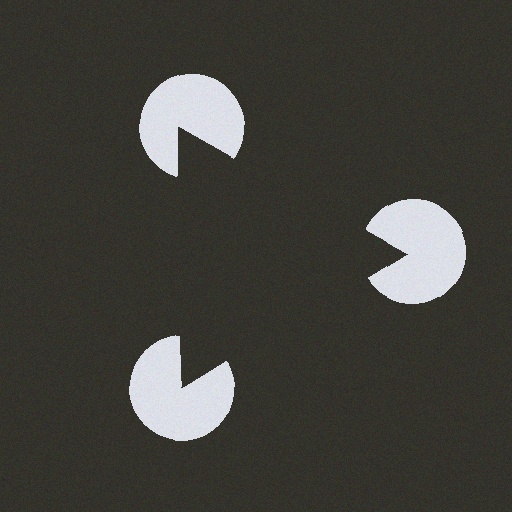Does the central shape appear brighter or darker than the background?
It typically appears slightly darker than the background, even though no actual brightness change is drawn.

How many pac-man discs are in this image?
There are 3 — one at each vertex of the illusory triangle.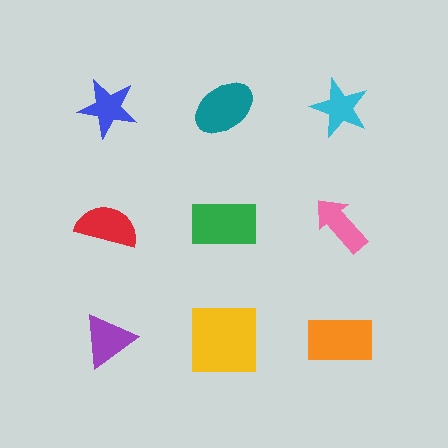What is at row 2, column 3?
A pink arrow.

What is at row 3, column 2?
A yellow square.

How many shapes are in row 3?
3 shapes.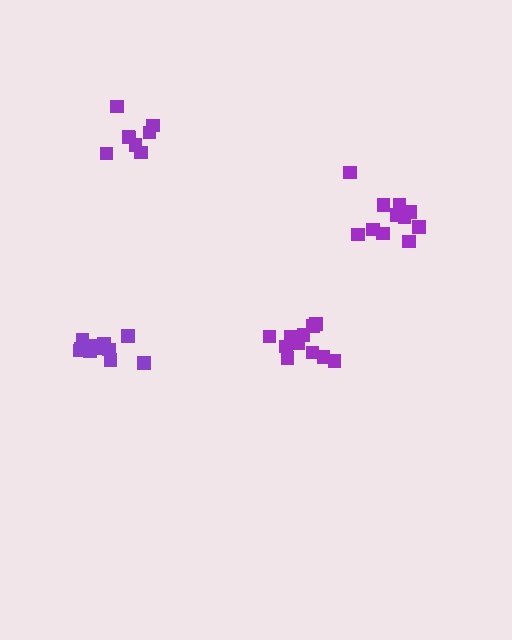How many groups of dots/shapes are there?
There are 4 groups.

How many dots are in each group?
Group 1: 11 dots, Group 2: 11 dots, Group 3: 12 dots, Group 4: 8 dots (42 total).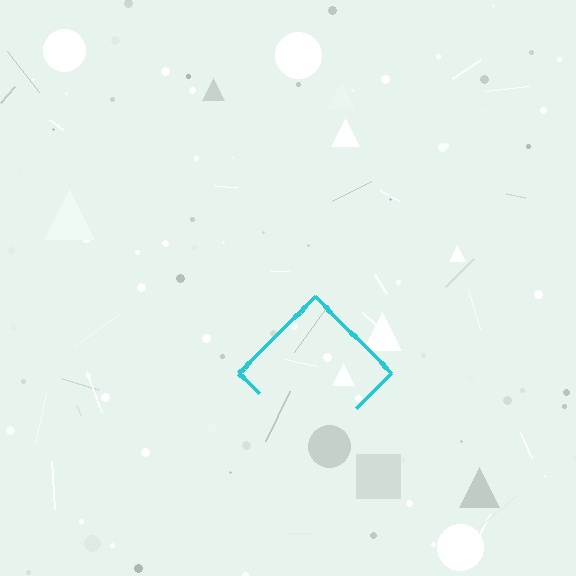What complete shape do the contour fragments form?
The contour fragments form a diamond.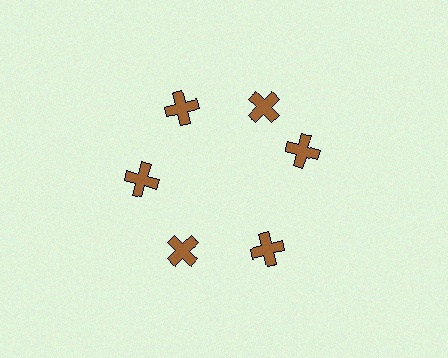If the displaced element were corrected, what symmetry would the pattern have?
It would have 6-fold rotational symmetry — the pattern would map onto itself every 60 degrees.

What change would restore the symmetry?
The symmetry would be restored by rotating it back into even spacing with its neighbors so that all 6 crosses sit at equal angles and equal distance from the center.